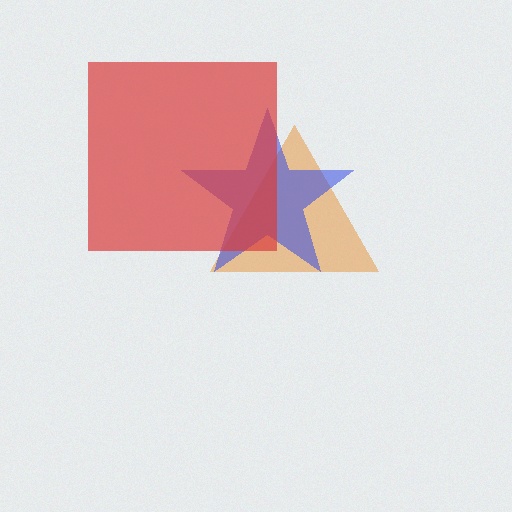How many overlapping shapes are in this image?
There are 3 overlapping shapes in the image.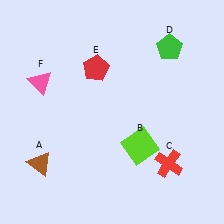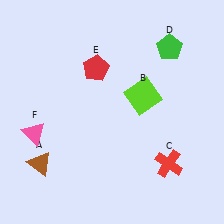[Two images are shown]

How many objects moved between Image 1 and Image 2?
2 objects moved between the two images.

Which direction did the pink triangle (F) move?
The pink triangle (F) moved down.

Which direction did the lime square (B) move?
The lime square (B) moved up.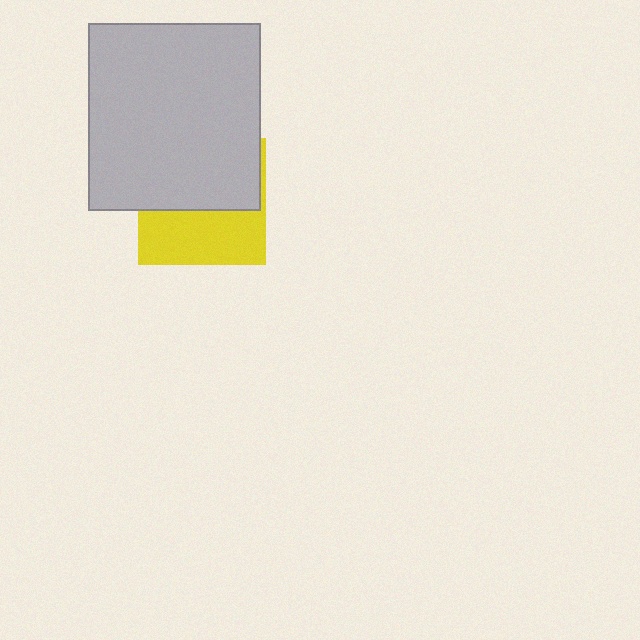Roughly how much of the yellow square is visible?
A small part of it is visible (roughly 44%).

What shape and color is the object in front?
The object in front is a light gray rectangle.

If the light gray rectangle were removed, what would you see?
You would see the complete yellow square.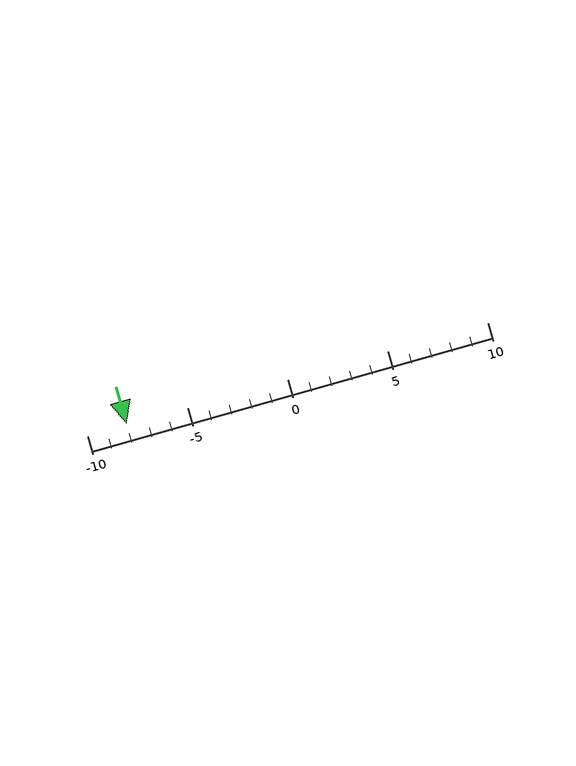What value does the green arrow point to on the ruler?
The green arrow points to approximately -8.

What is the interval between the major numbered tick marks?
The major tick marks are spaced 5 units apart.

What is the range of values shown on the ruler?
The ruler shows values from -10 to 10.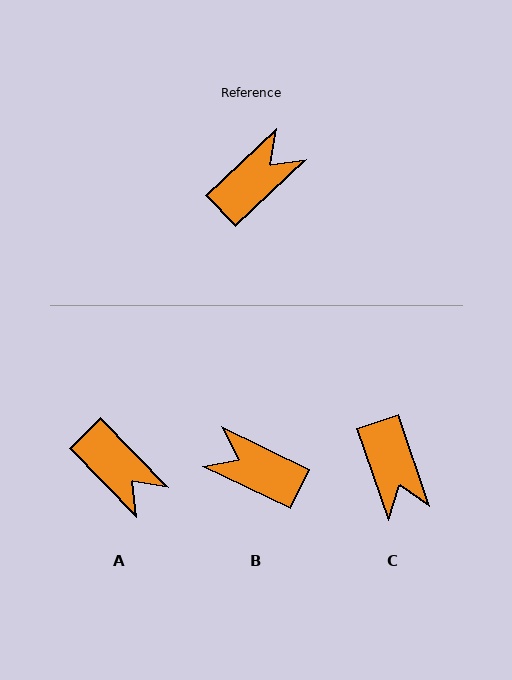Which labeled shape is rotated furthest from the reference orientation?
C, about 115 degrees away.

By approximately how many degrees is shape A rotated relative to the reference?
Approximately 89 degrees clockwise.